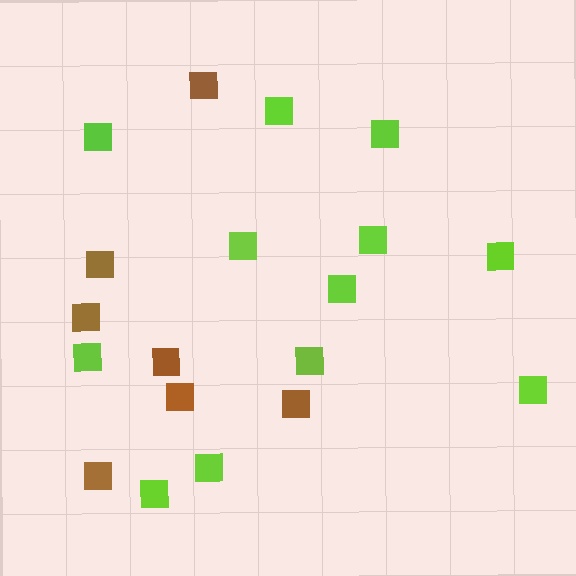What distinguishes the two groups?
There are 2 groups: one group of brown squares (7) and one group of lime squares (12).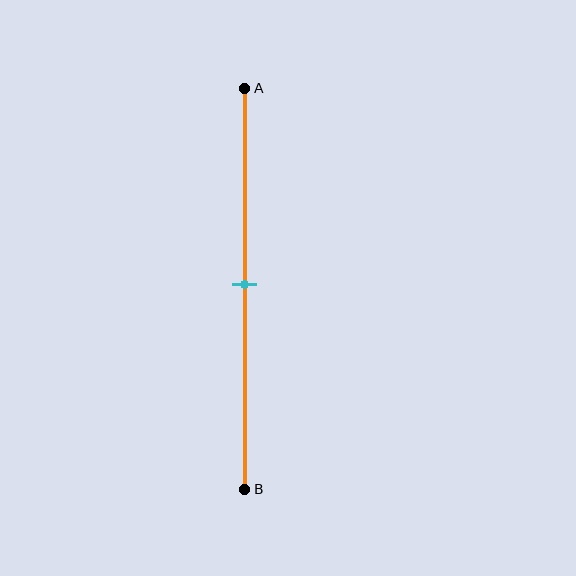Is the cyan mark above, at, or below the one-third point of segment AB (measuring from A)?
The cyan mark is below the one-third point of segment AB.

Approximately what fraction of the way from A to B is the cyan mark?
The cyan mark is approximately 50% of the way from A to B.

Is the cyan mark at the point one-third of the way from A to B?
No, the mark is at about 50% from A, not at the 33% one-third point.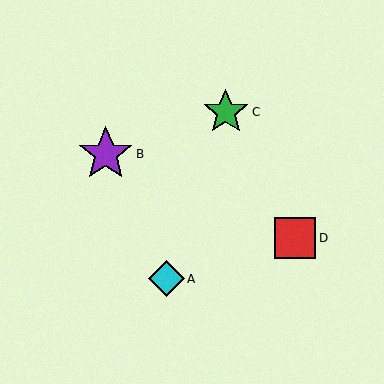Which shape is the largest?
The purple star (labeled B) is the largest.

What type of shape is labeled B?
Shape B is a purple star.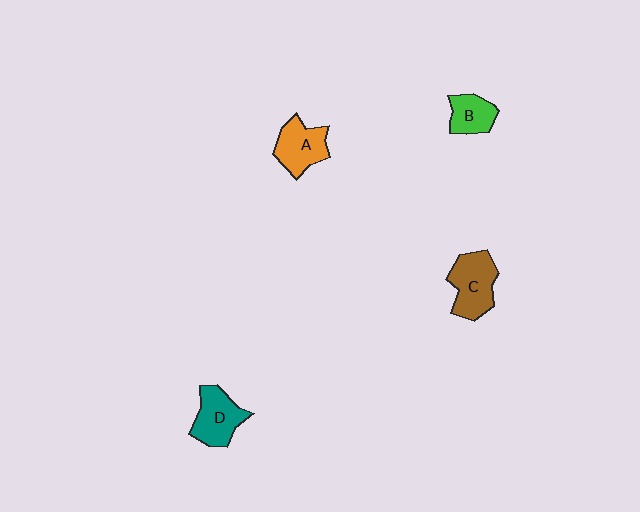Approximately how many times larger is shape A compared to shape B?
Approximately 1.4 times.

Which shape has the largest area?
Shape C (brown).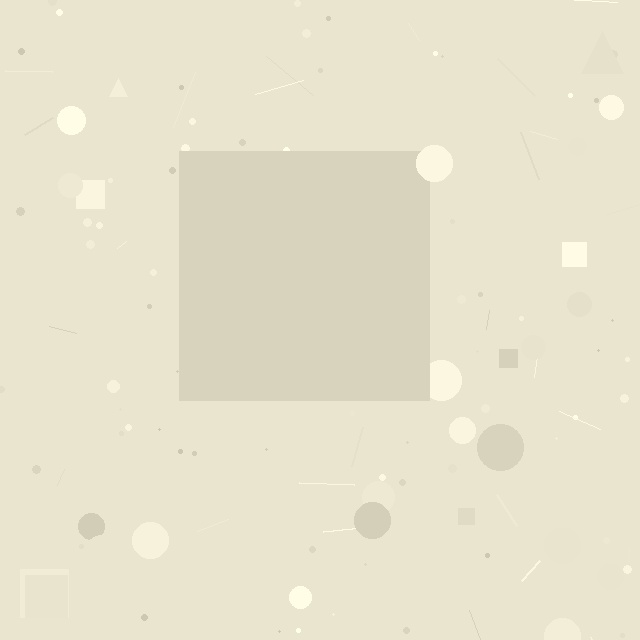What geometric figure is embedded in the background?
A square is embedded in the background.